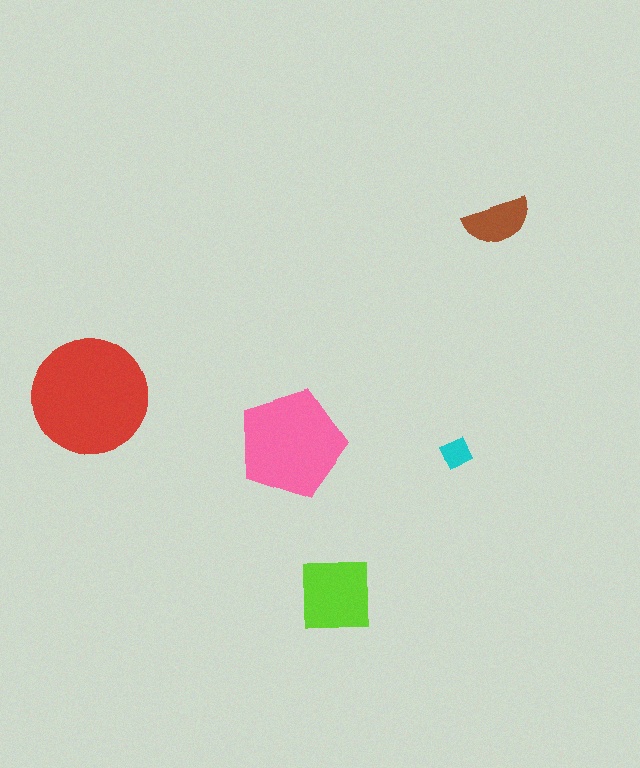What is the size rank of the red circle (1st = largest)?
1st.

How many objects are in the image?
There are 5 objects in the image.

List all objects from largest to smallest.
The red circle, the pink pentagon, the lime square, the brown semicircle, the cyan diamond.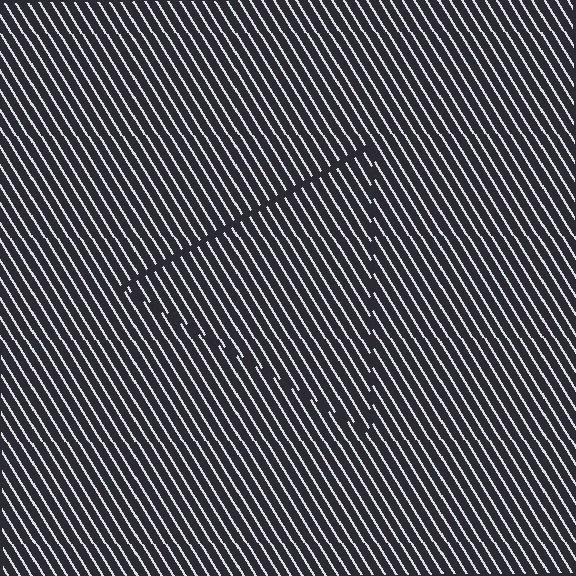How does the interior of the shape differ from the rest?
The interior of the shape contains the same grating, shifted by half a period — the contour is defined by the phase discontinuity where line-ends from the inner and outer gratings abut.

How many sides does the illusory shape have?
3 sides — the line-ends trace a triangle.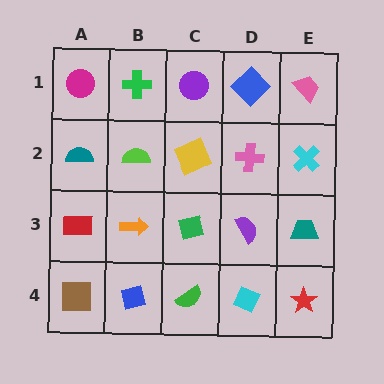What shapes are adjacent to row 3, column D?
A pink cross (row 2, column D), a cyan diamond (row 4, column D), a green square (row 3, column C), a teal trapezoid (row 3, column E).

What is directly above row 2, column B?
A green cross.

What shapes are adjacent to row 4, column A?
A red rectangle (row 3, column A), a blue square (row 4, column B).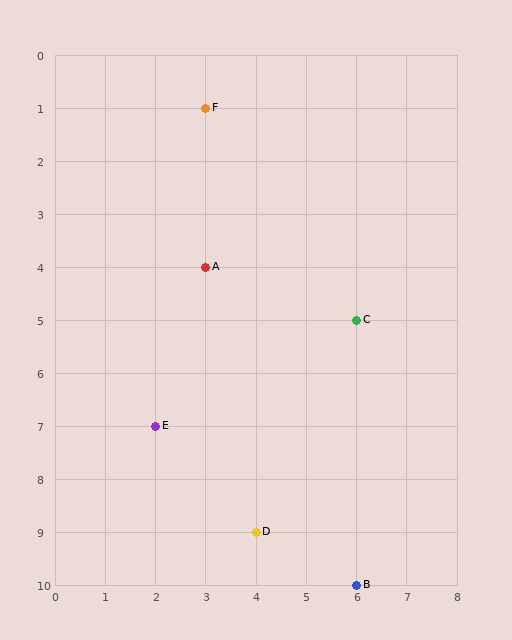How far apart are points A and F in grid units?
Points A and F are 3 rows apart.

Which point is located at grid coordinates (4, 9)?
Point D is at (4, 9).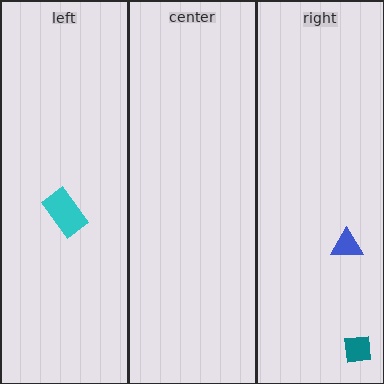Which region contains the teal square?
The right region.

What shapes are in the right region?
The teal square, the blue triangle.